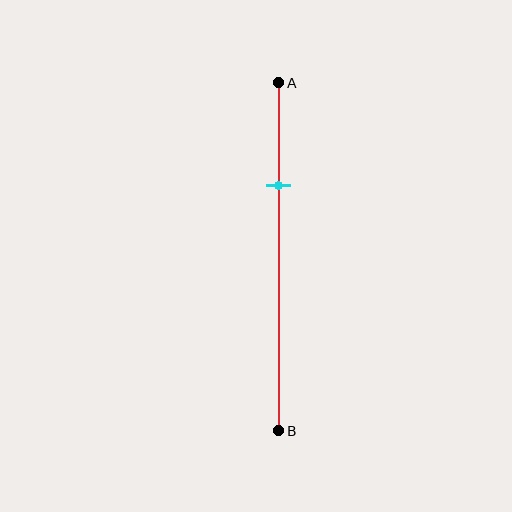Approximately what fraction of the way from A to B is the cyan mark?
The cyan mark is approximately 30% of the way from A to B.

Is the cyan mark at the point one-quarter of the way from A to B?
No, the mark is at about 30% from A, not at the 25% one-quarter point.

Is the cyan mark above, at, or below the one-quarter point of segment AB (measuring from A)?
The cyan mark is below the one-quarter point of segment AB.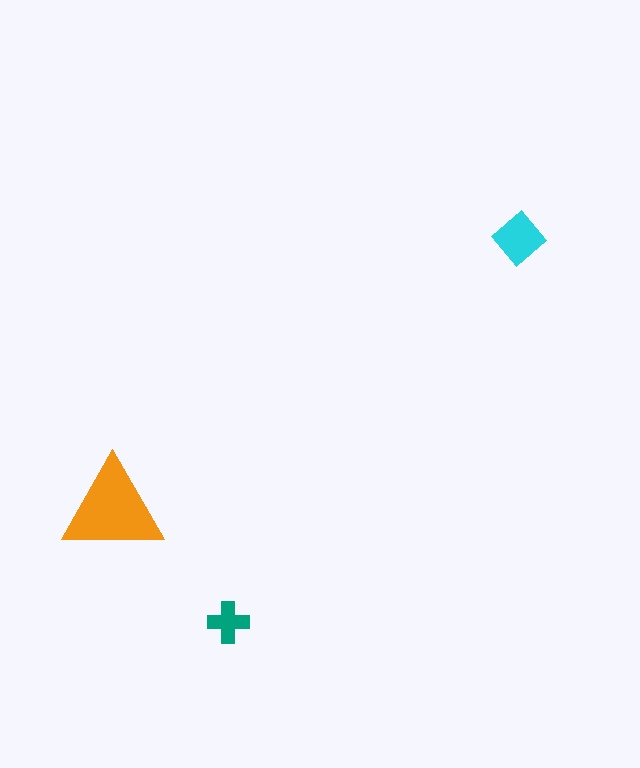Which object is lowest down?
The teal cross is bottommost.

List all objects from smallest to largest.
The teal cross, the cyan diamond, the orange triangle.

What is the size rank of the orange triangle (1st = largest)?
1st.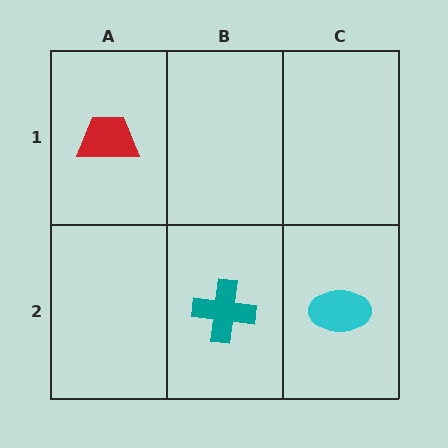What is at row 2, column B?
A teal cross.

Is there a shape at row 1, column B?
No, that cell is empty.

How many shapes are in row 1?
1 shape.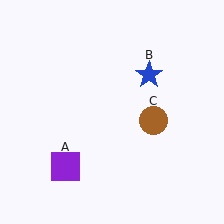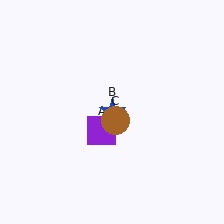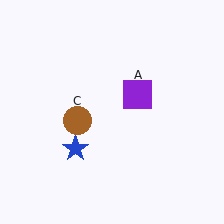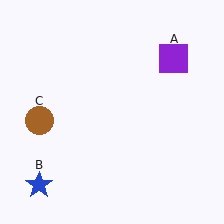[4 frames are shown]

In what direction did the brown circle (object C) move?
The brown circle (object C) moved left.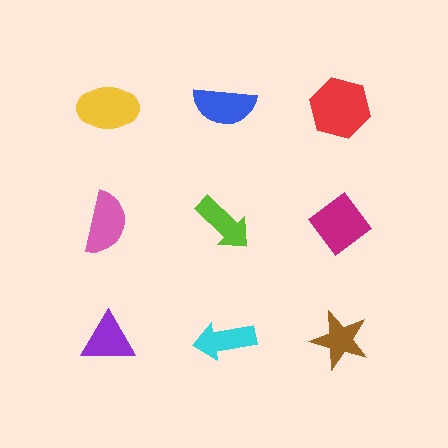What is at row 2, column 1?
A pink semicircle.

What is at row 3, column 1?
A purple triangle.